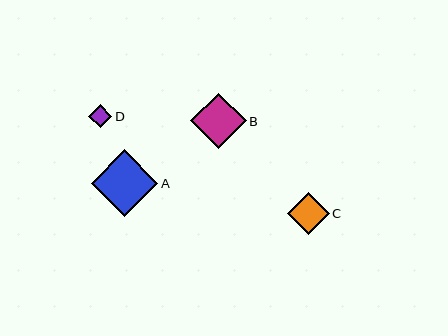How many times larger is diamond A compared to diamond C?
Diamond A is approximately 1.6 times the size of diamond C.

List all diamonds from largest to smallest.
From largest to smallest: A, B, C, D.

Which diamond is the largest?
Diamond A is the largest with a size of approximately 66 pixels.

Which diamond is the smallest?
Diamond D is the smallest with a size of approximately 23 pixels.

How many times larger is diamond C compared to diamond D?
Diamond C is approximately 1.8 times the size of diamond D.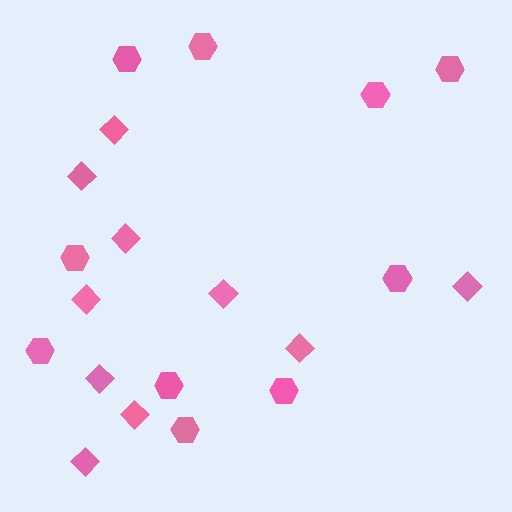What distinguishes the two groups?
There are 2 groups: one group of diamonds (10) and one group of hexagons (10).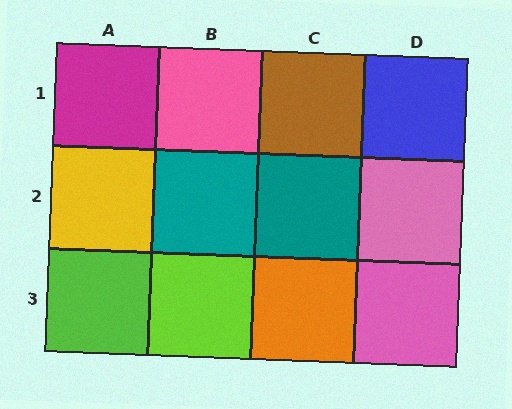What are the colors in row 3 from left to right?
Lime, lime, orange, pink.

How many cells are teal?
2 cells are teal.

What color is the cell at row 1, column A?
Magenta.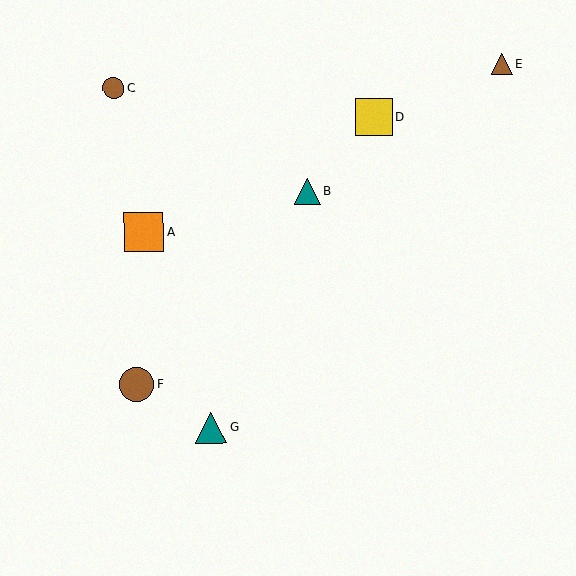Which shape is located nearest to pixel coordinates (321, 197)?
The teal triangle (labeled B) at (307, 191) is nearest to that location.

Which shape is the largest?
The orange square (labeled A) is the largest.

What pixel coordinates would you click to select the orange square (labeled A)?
Click at (144, 232) to select the orange square A.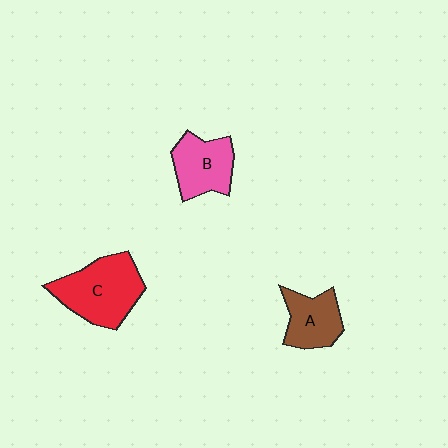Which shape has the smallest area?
Shape A (brown).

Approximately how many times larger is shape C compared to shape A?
Approximately 1.6 times.